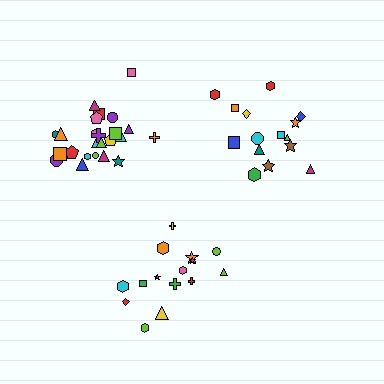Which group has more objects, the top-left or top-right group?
The top-left group.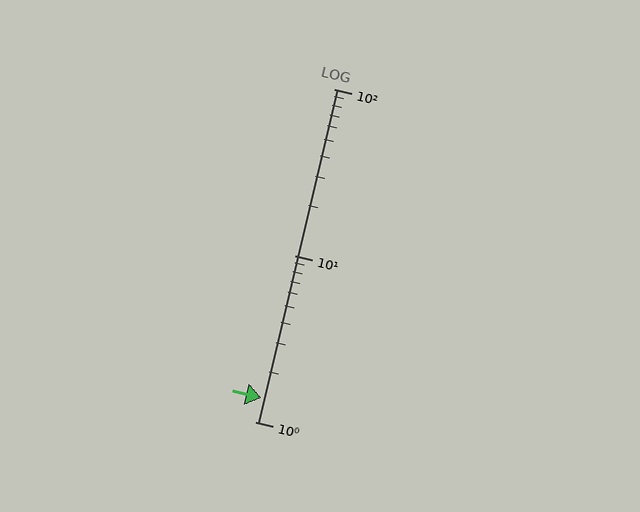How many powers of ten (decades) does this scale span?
The scale spans 2 decades, from 1 to 100.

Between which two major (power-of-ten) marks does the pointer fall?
The pointer is between 1 and 10.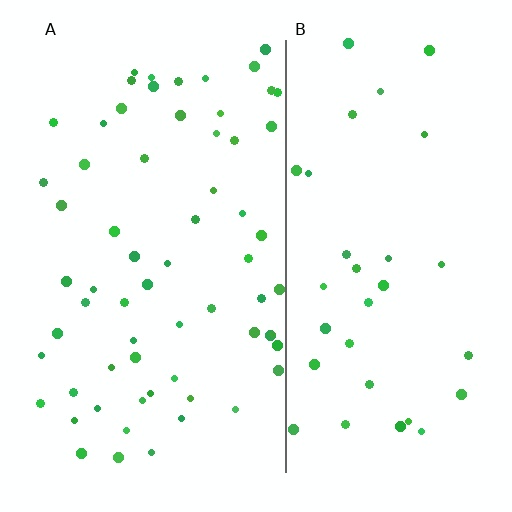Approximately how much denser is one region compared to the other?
Approximately 1.9× — region A over region B.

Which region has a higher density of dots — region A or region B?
A (the left).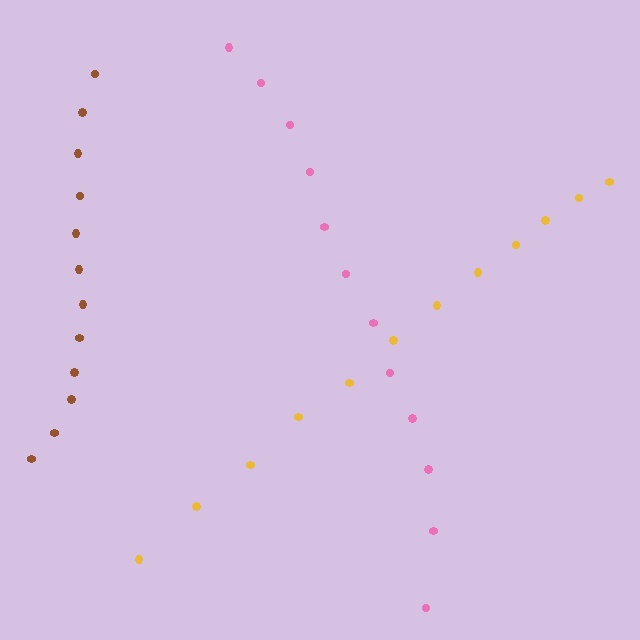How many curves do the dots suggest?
There are 3 distinct paths.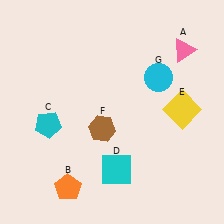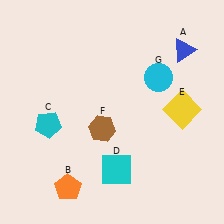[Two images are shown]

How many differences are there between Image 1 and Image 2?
There is 1 difference between the two images.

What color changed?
The triangle (A) changed from pink in Image 1 to blue in Image 2.